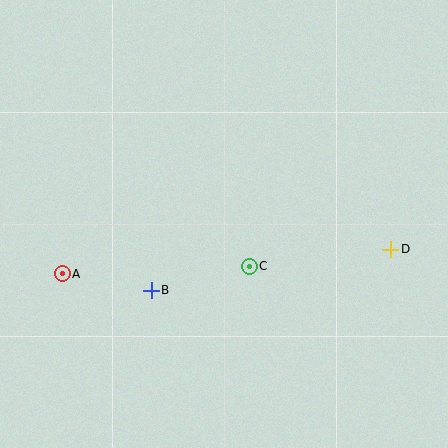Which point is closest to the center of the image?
Point C at (249, 266) is closest to the center.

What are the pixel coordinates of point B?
Point B is at (151, 290).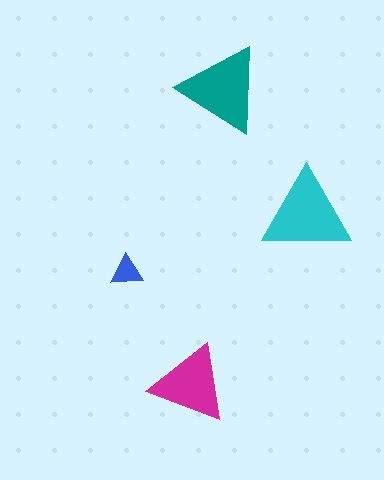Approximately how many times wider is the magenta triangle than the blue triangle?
About 2.5 times wider.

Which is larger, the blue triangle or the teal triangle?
The teal one.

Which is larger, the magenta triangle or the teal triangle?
The teal one.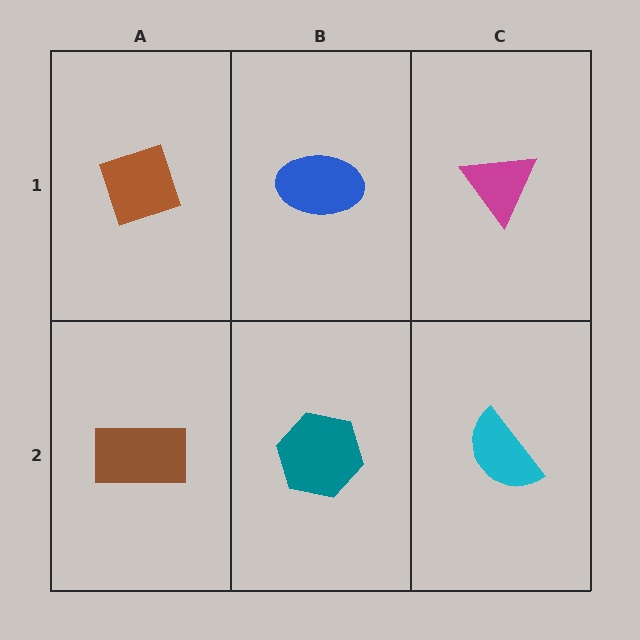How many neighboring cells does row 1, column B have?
3.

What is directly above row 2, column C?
A magenta triangle.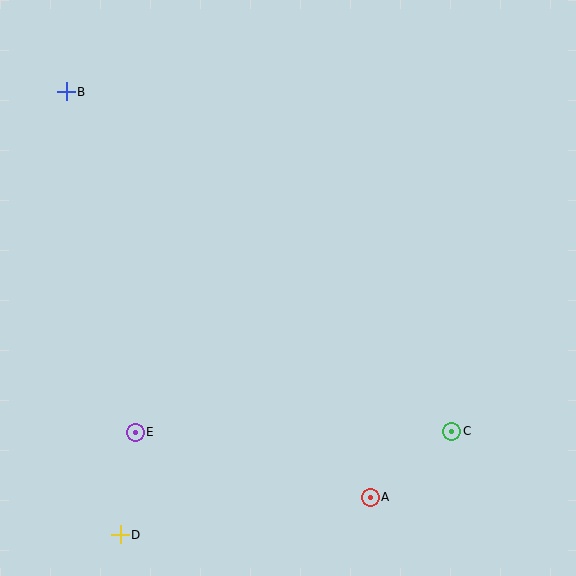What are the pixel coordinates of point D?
Point D is at (120, 535).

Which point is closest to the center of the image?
Point E at (135, 432) is closest to the center.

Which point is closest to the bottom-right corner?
Point C is closest to the bottom-right corner.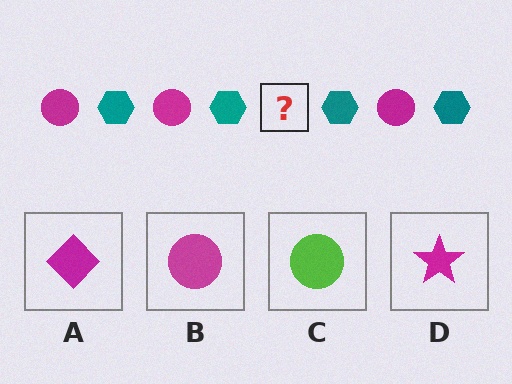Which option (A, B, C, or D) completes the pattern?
B.